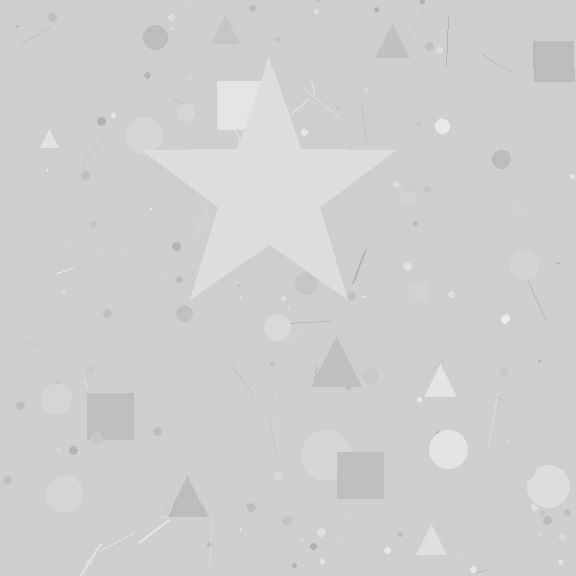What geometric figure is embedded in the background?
A star is embedded in the background.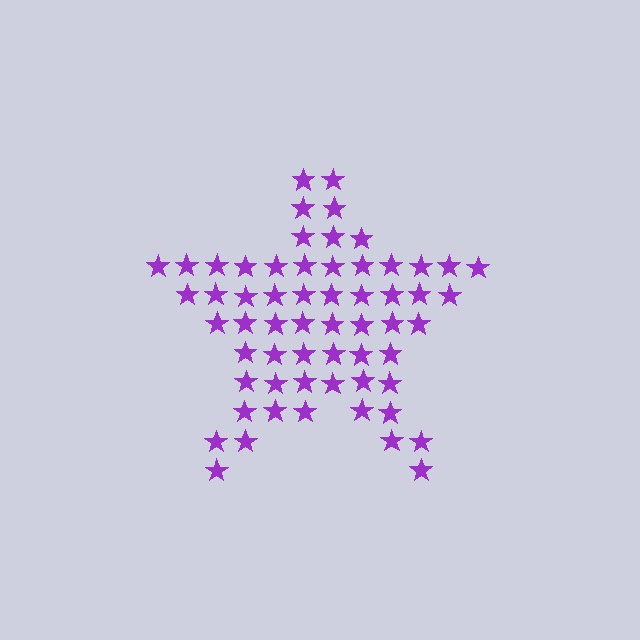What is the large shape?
The large shape is a star.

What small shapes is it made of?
It is made of small stars.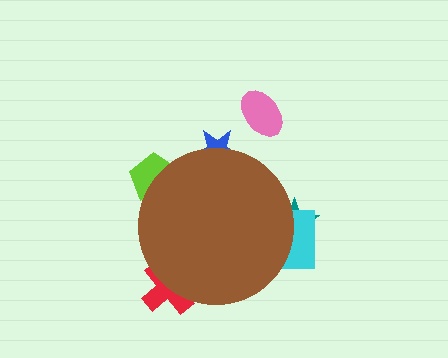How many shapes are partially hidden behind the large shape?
5 shapes are partially hidden.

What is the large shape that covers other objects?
A brown circle.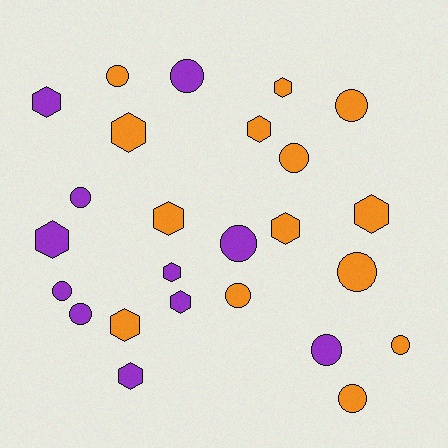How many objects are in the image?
There are 25 objects.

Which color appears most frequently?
Orange, with 14 objects.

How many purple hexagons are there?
There are 5 purple hexagons.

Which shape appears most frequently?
Circle, with 13 objects.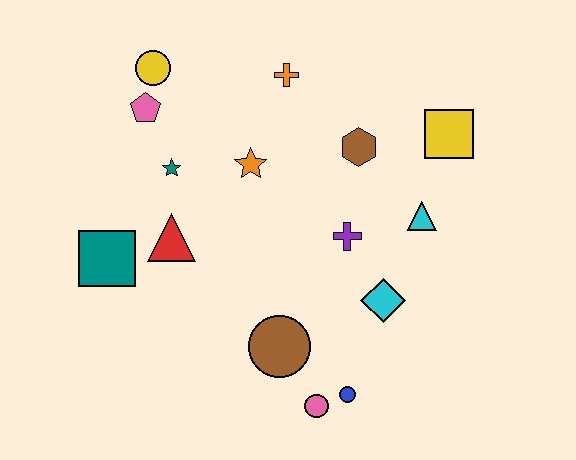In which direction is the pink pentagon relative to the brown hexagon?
The pink pentagon is to the left of the brown hexagon.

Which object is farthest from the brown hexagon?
The teal square is farthest from the brown hexagon.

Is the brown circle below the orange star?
Yes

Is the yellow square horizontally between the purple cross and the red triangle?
No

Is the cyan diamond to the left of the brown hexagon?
No